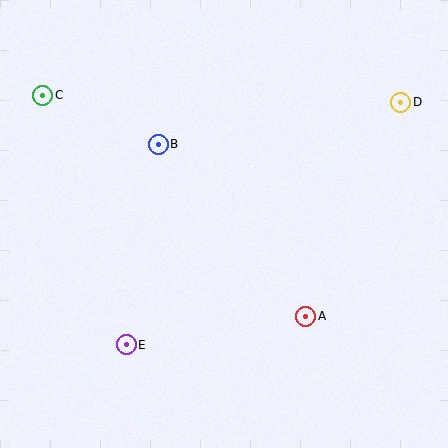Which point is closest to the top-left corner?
Point C is closest to the top-left corner.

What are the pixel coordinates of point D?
Point D is at (401, 102).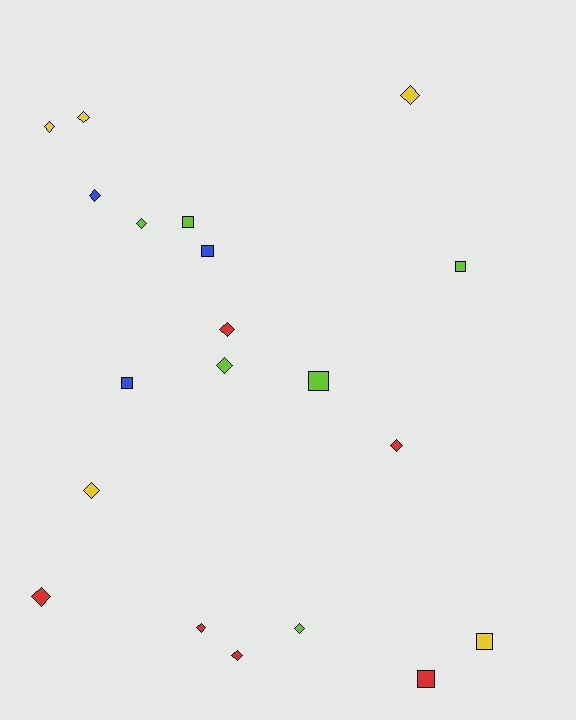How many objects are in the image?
There are 20 objects.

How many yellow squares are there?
There is 1 yellow square.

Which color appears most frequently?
Lime, with 6 objects.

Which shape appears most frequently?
Diamond, with 13 objects.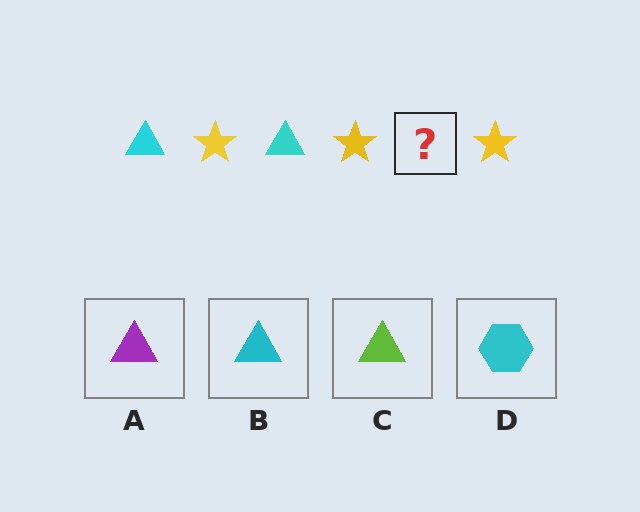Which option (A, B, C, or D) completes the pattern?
B.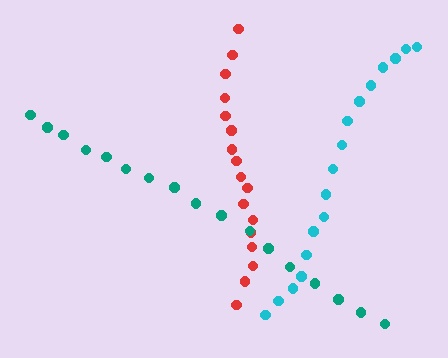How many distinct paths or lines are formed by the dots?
There are 3 distinct paths.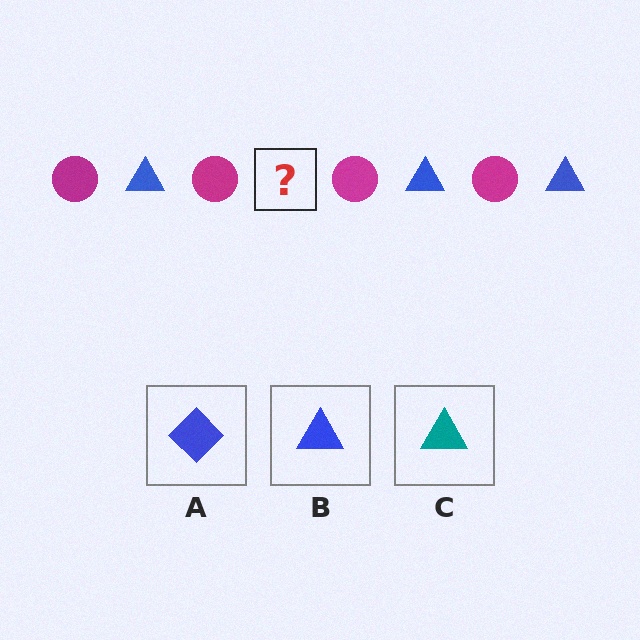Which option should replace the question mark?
Option B.